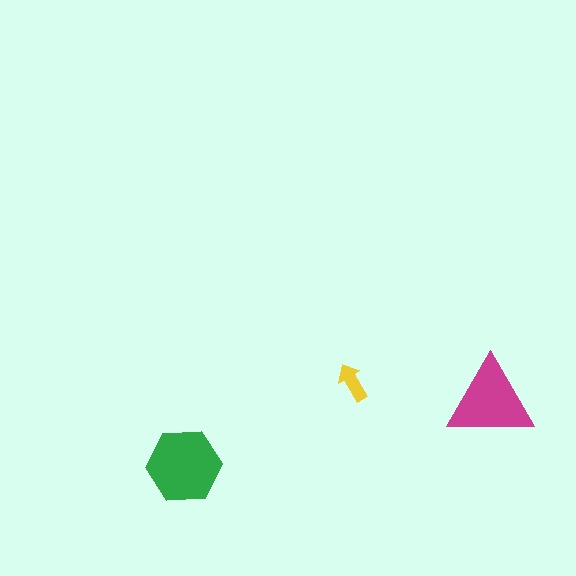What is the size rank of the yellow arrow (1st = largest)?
3rd.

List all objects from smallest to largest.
The yellow arrow, the magenta triangle, the green hexagon.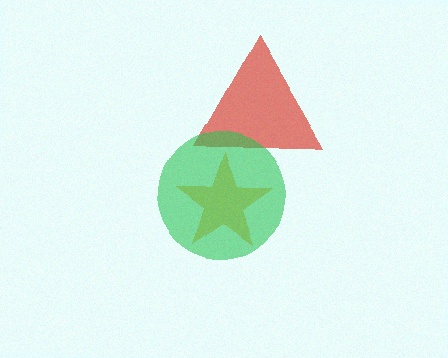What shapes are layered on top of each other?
The layered shapes are: an orange star, a red triangle, a green circle.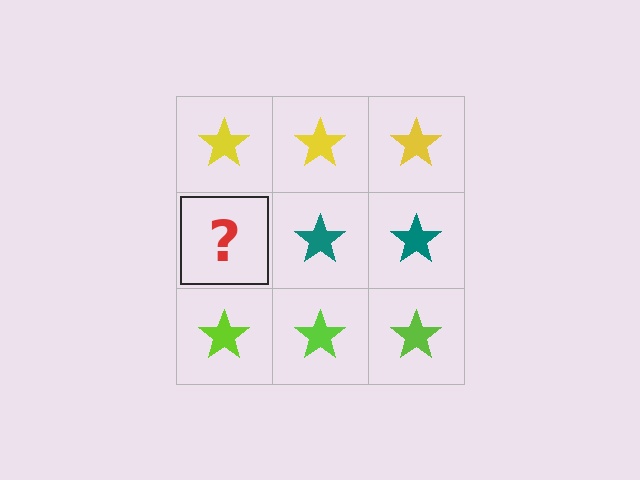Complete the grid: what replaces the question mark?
The question mark should be replaced with a teal star.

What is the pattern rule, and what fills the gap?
The rule is that each row has a consistent color. The gap should be filled with a teal star.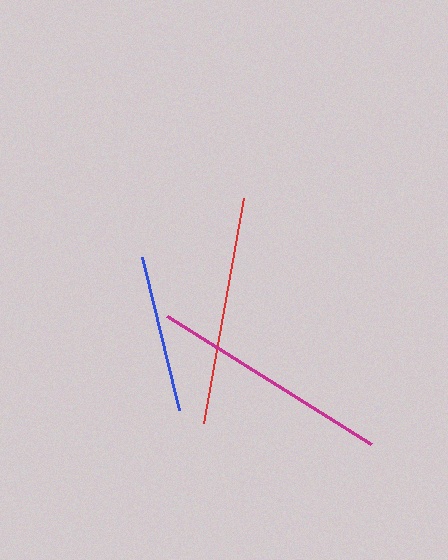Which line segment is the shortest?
The blue line is the shortest at approximately 157 pixels.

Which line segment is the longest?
The magenta line is the longest at approximately 240 pixels.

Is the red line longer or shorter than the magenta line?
The magenta line is longer than the red line.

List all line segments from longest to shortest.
From longest to shortest: magenta, red, blue.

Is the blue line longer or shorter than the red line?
The red line is longer than the blue line.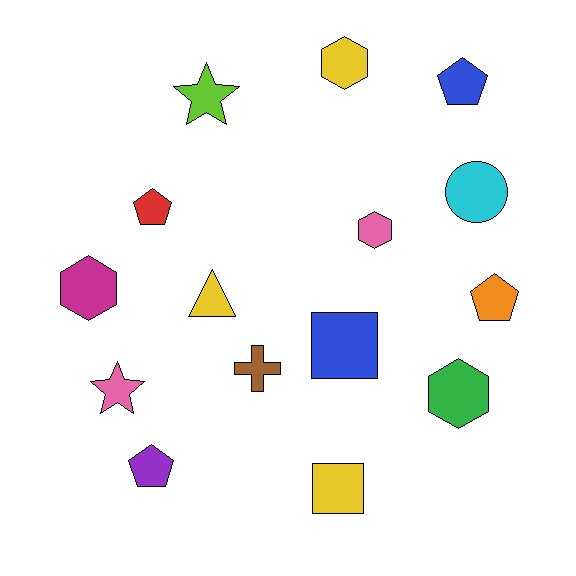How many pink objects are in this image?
There are 2 pink objects.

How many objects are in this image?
There are 15 objects.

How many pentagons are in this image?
There are 4 pentagons.